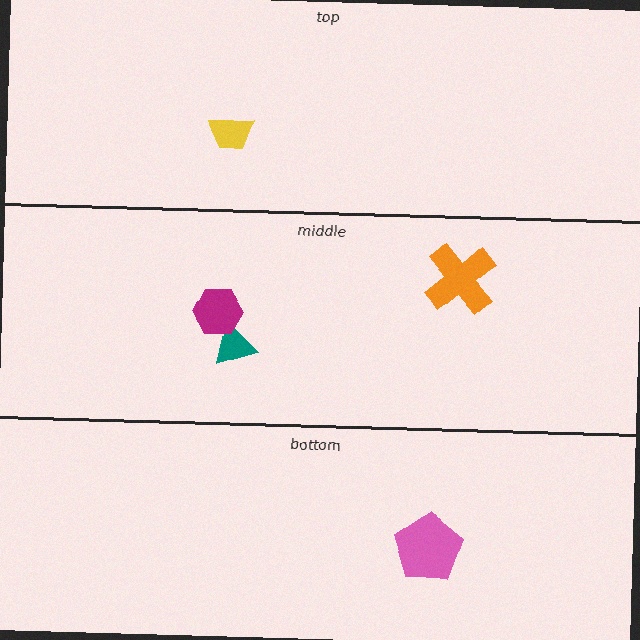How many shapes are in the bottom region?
1.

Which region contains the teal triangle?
The middle region.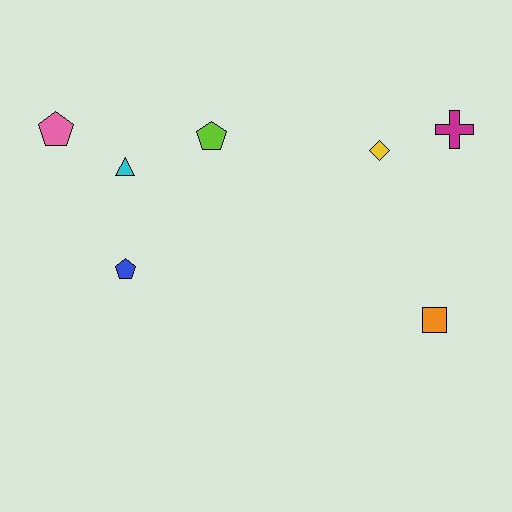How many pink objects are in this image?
There is 1 pink object.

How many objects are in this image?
There are 7 objects.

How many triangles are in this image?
There is 1 triangle.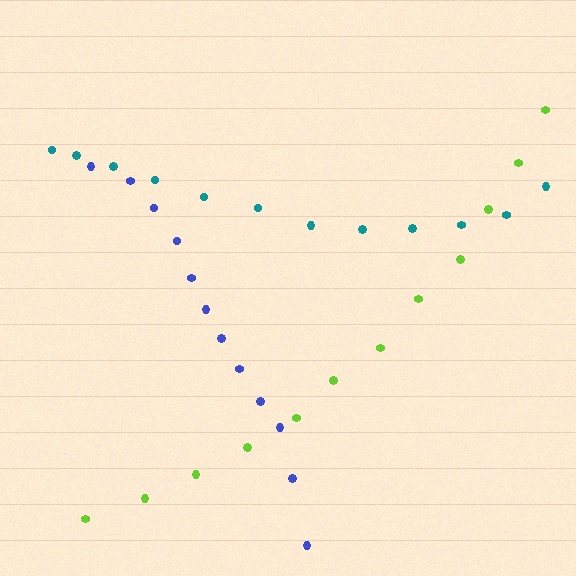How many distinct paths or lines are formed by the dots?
There are 3 distinct paths.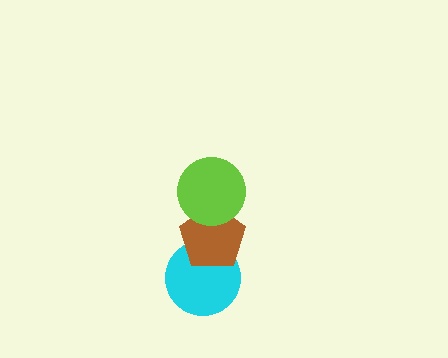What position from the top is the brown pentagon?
The brown pentagon is 2nd from the top.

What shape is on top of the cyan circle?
The brown pentagon is on top of the cyan circle.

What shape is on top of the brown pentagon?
The lime circle is on top of the brown pentagon.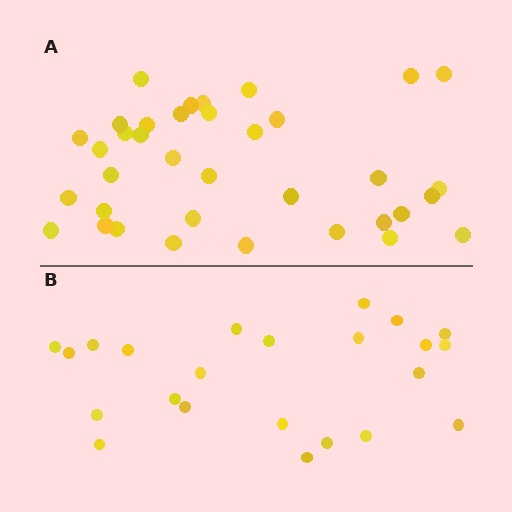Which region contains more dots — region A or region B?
Region A (the top region) has more dots.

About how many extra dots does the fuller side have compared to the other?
Region A has approximately 15 more dots than region B.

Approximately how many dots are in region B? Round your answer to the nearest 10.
About 20 dots. (The exact count is 23, which rounds to 20.)